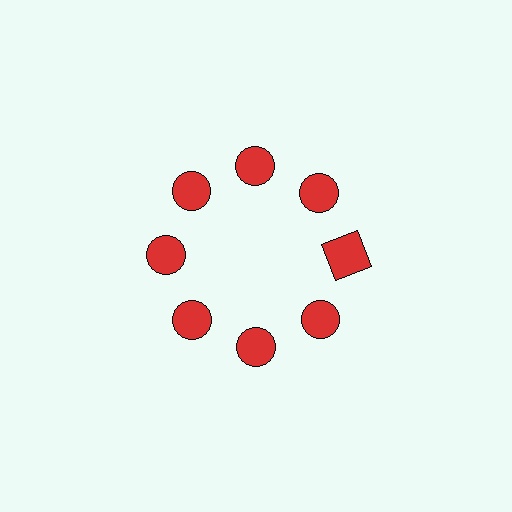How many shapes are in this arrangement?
There are 8 shapes arranged in a ring pattern.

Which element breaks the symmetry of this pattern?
The red square at roughly the 3 o'clock position breaks the symmetry. All other shapes are red circles.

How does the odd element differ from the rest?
It has a different shape: square instead of circle.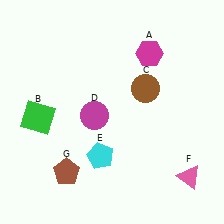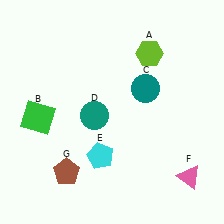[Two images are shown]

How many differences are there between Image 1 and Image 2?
There are 3 differences between the two images.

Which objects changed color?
A changed from magenta to lime. C changed from brown to teal. D changed from magenta to teal.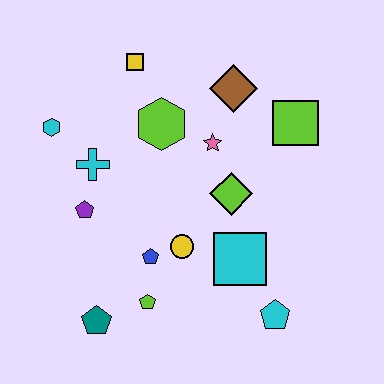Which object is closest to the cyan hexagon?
The cyan cross is closest to the cyan hexagon.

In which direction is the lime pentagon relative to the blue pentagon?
The lime pentagon is below the blue pentagon.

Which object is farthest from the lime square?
The teal pentagon is farthest from the lime square.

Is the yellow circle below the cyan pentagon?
No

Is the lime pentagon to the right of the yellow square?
Yes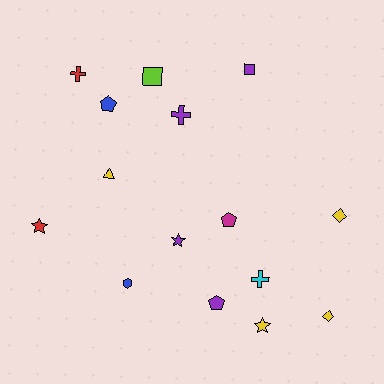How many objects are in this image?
There are 15 objects.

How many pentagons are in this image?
There are 3 pentagons.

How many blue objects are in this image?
There are 2 blue objects.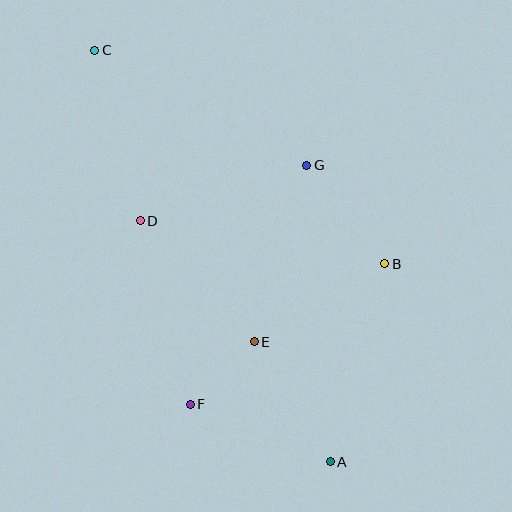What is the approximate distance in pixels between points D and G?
The distance between D and G is approximately 176 pixels.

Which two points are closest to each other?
Points E and F are closest to each other.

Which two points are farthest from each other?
Points A and C are farthest from each other.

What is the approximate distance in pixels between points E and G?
The distance between E and G is approximately 185 pixels.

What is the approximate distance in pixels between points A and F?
The distance between A and F is approximately 151 pixels.